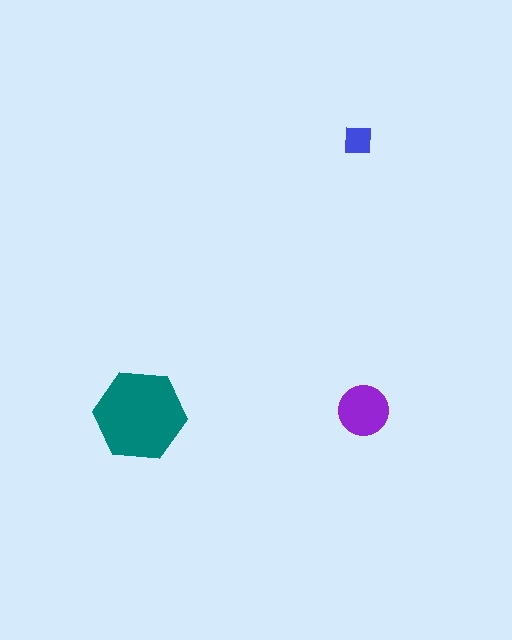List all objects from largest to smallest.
The teal hexagon, the purple circle, the blue square.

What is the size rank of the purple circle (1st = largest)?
2nd.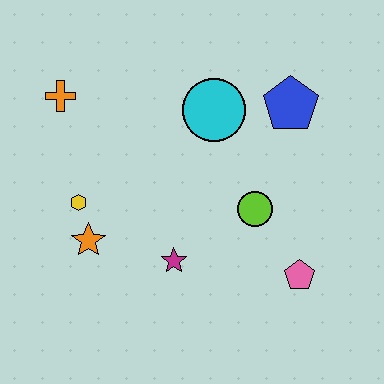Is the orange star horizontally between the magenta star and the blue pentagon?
No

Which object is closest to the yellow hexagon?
The orange star is closest to the yellow hexagon.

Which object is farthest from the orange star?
The blue pentagon is farthest from the orange star.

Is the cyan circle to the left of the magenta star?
No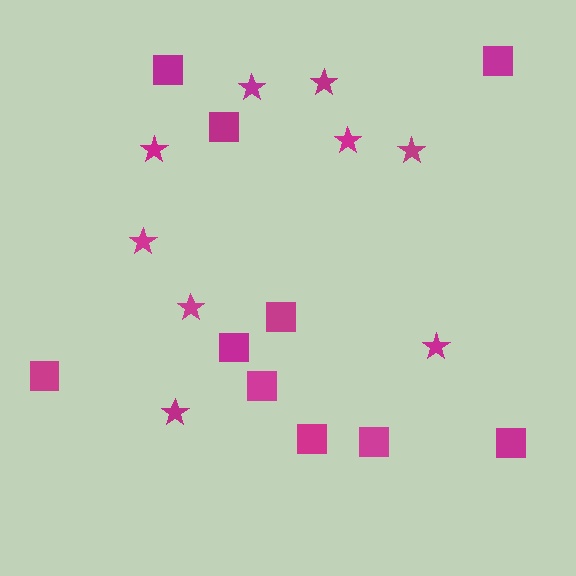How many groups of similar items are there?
There are 2 groups: one group of squares (10) and one group of stars (9).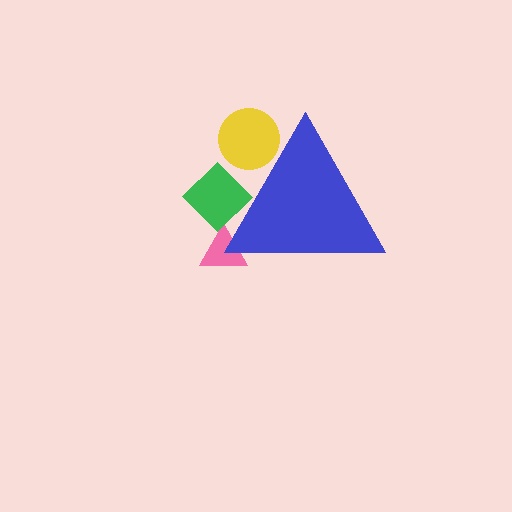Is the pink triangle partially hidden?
Yes, the pink triangle is partially hidden behind the blue triangle.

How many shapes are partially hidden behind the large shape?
3 shapes are partially hidden.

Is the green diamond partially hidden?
Yes, the green diamond is partially hidden behind the blue triangle.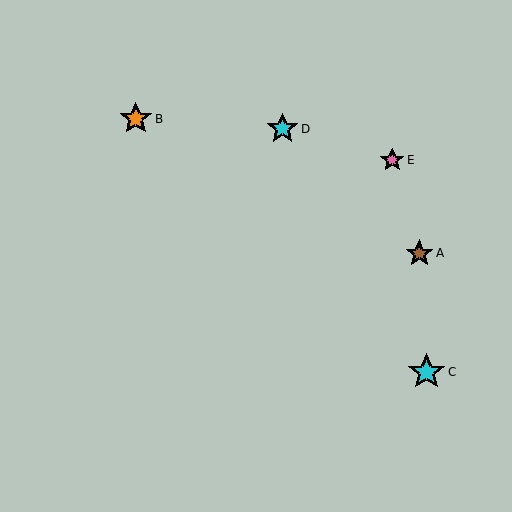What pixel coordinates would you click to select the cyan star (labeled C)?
Click at (427, 372) to select the cyan star C.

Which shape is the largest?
The cyan star (labeled C) is the largest.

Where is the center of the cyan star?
The center of the cyan star is at (427, 372).